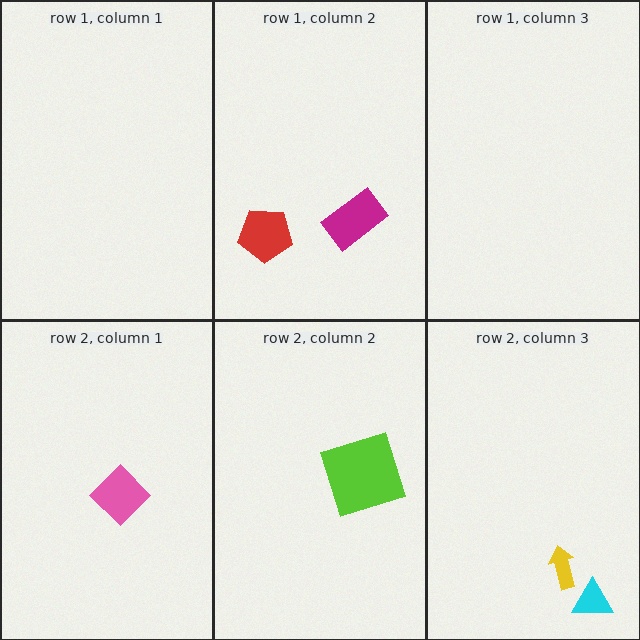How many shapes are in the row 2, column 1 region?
1.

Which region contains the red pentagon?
The row 1, column 2 region.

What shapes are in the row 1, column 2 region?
The magenta rectangle, the red pentagon.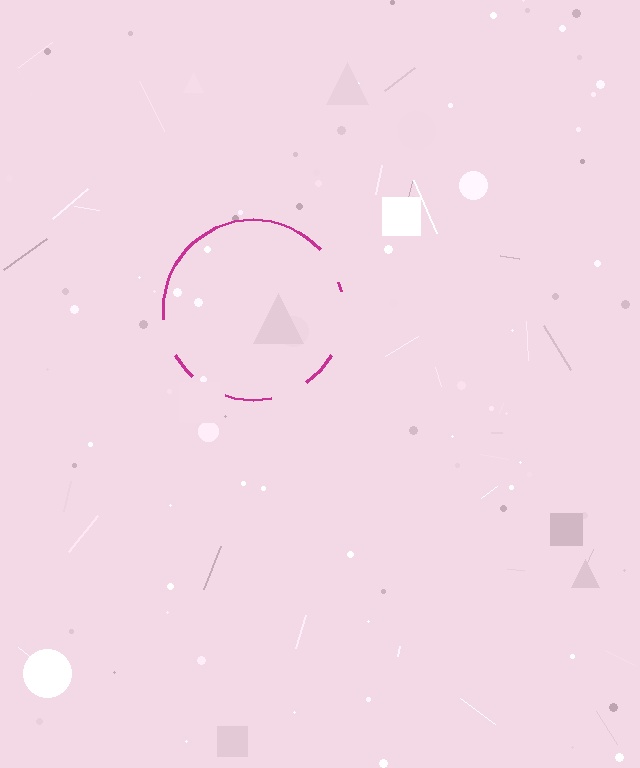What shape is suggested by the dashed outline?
The dashed outline suggests a circle.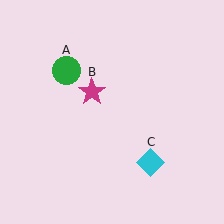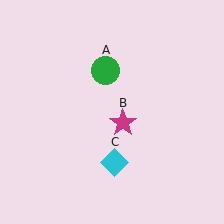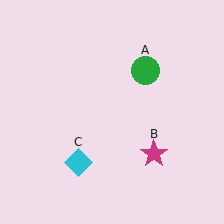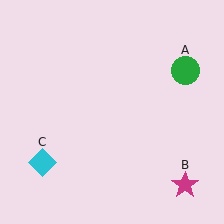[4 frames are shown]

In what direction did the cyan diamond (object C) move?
The cyan diamond (object C) moved left.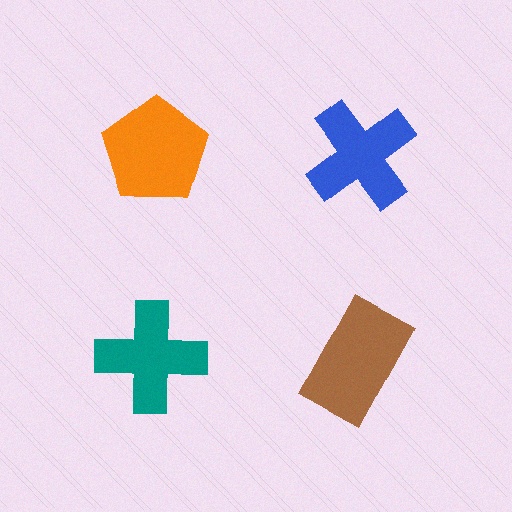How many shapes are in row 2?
2 shapes.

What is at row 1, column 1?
An orange pentagon.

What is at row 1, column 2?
A blue cross.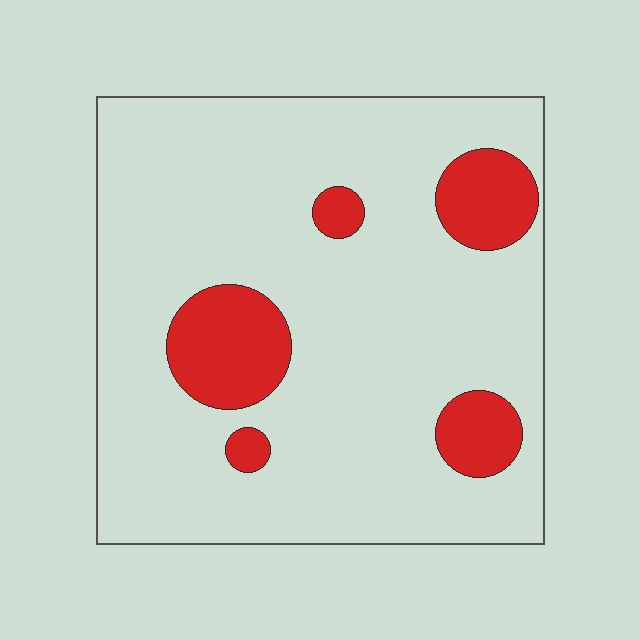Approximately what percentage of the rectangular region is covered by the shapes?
Approximately 15%.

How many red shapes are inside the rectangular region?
5.